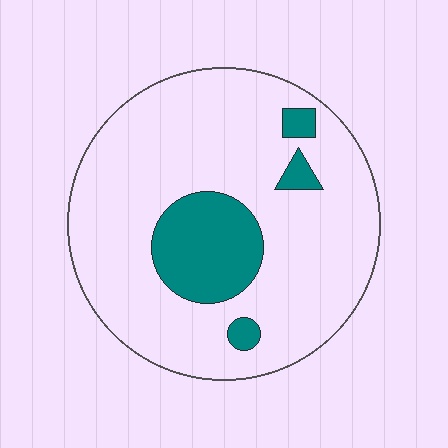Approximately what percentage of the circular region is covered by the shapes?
Approximately 15%.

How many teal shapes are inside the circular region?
4.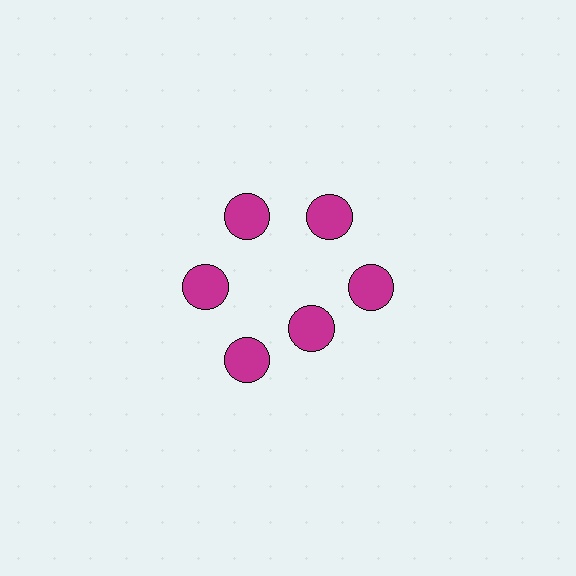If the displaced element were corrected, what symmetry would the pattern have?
It would have 6-fold rotational symmetry — the pattern would map onto itself every 60 degrees.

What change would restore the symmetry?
The symmetry would be restored by moving it outward, back onto the ring so that all 6 circles sit at equal angles and equal distance from the center.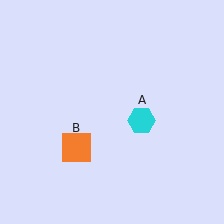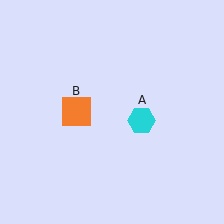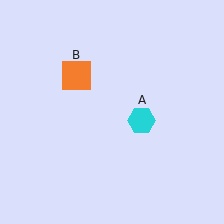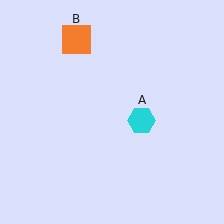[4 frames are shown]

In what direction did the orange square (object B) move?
The orange square (object B) moved up.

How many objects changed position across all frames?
1 object changed position: orange square (object B).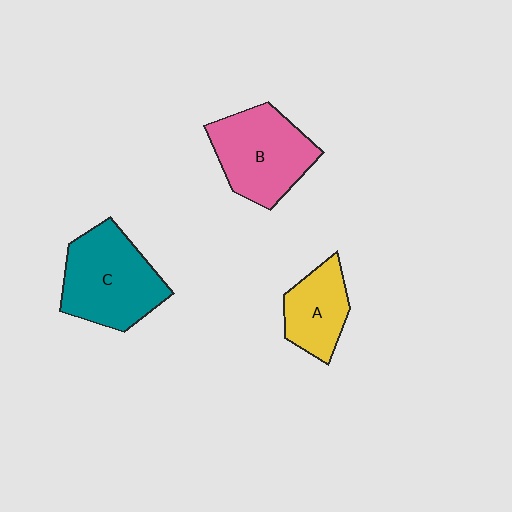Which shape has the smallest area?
Shape A (yellow).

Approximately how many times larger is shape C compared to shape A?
Approximately 1.7 times.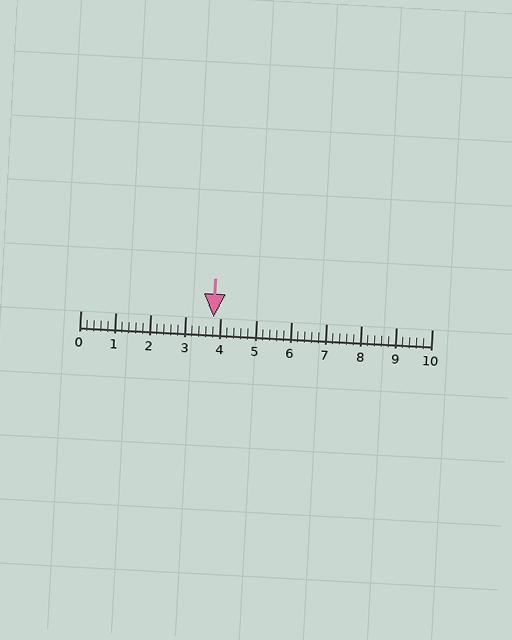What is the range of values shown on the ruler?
The ruler shows values from 0 to 10.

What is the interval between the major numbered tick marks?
The major tick marks are spaced 1 units apart.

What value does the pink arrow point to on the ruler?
The pink arrow points to approximately 3.8.